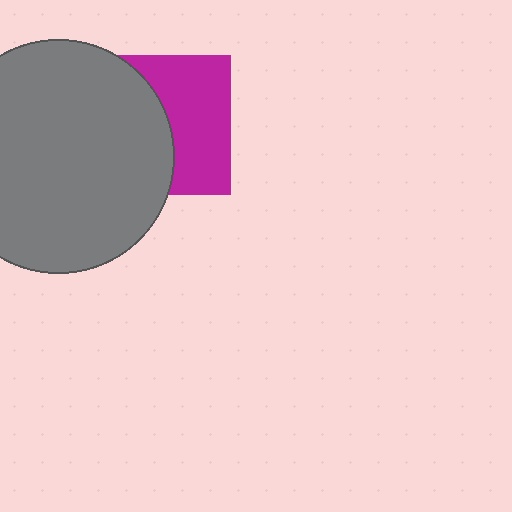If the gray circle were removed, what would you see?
You would see the complete magenta square.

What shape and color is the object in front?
The object in front is a gray circle.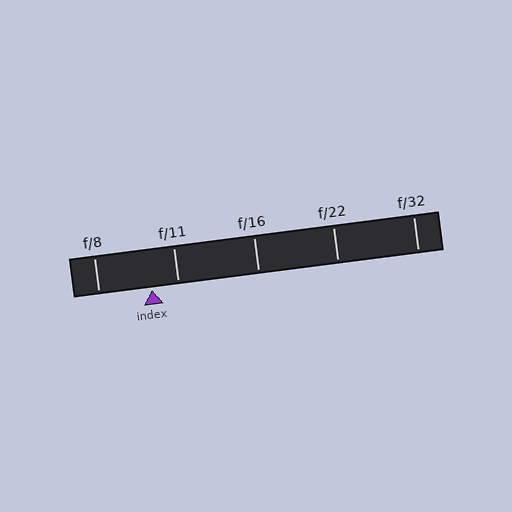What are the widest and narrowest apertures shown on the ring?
The widest aperture shown is f/8 and the narrowest is f/32.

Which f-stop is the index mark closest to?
The index mark is closest to f/11.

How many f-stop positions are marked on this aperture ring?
There are 5 f-stop positions marked.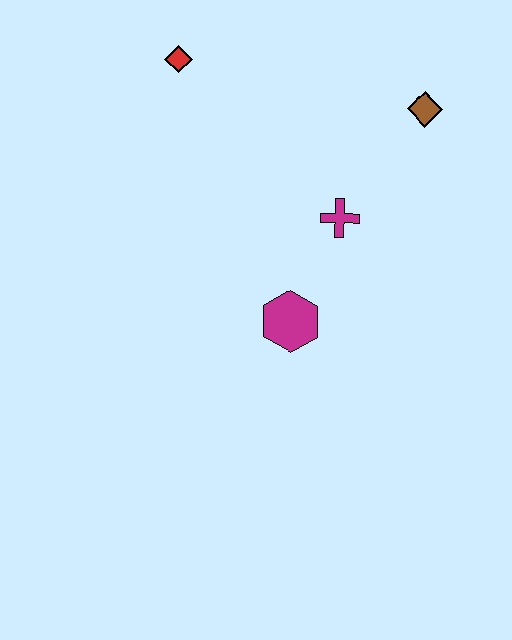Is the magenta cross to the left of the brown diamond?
Yes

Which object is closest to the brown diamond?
The magenta cross is closest to the brown diamond.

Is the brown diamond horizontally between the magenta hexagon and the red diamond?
No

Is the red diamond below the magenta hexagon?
No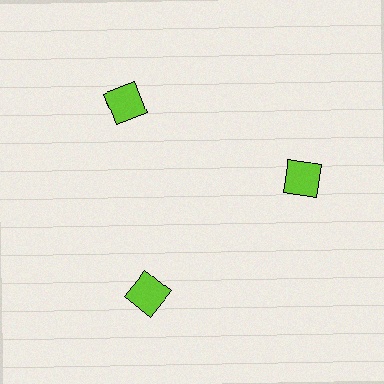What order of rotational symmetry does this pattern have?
This pattern has 3-fold rotational symmetry.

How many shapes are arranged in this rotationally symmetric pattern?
There are 3 shapes, arranged in 3 groups of 1.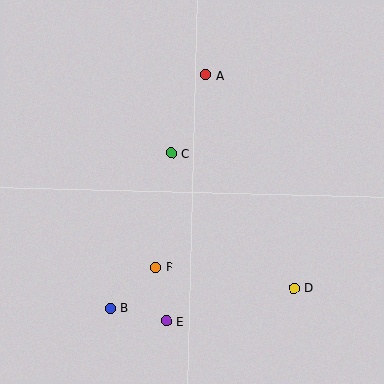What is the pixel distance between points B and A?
The distance between B and A is 252 pixels.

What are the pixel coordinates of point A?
Point A is at (206, 75).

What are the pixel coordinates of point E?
Point E is at (166, 321).